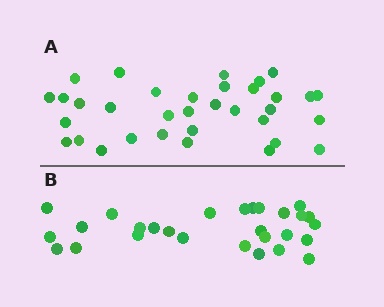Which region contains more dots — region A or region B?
Region A (the top region) has more dots.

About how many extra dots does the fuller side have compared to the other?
Region A has about 6 more dots than region B.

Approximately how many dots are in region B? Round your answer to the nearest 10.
About 30 dots. (The exact count is 28, which rounds to 30.)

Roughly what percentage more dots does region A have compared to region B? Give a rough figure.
About 20% more.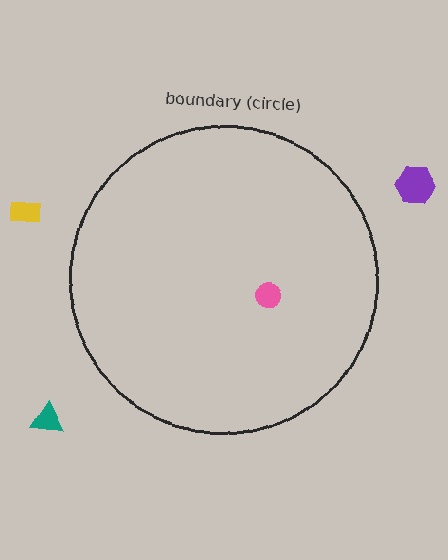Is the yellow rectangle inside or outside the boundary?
Outside.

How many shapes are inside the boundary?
1 inside, 3 outside.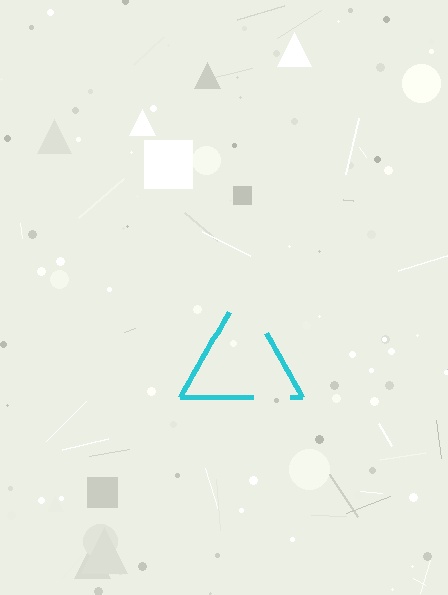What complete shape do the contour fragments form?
The contour fragments form a triangle.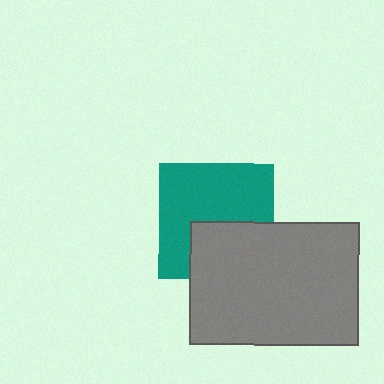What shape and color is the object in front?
The object in front is a gray rectangle.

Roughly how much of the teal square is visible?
About half of it is visible (roughly 63%).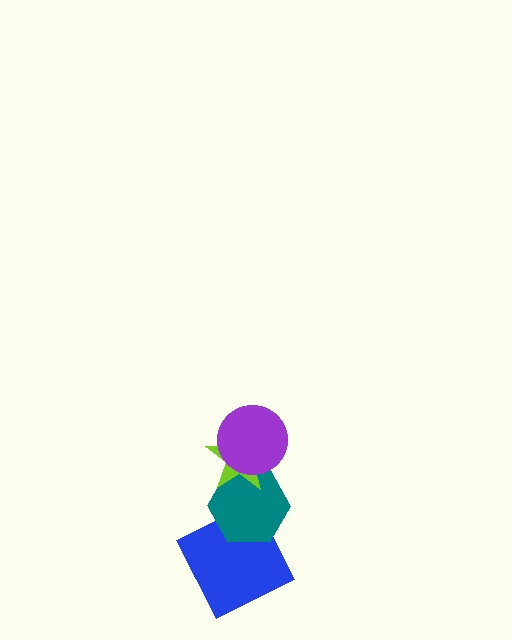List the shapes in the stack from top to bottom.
From top to bottom: the purple circle, the lime star, the teal hexagon, the blue square.